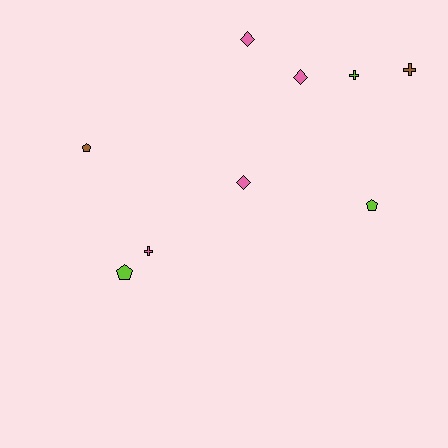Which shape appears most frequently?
Cross, with 3 objects.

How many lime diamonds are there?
There are no lime diamonds.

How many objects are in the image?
There are 9 objects.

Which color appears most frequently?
Pink, with 4 objects.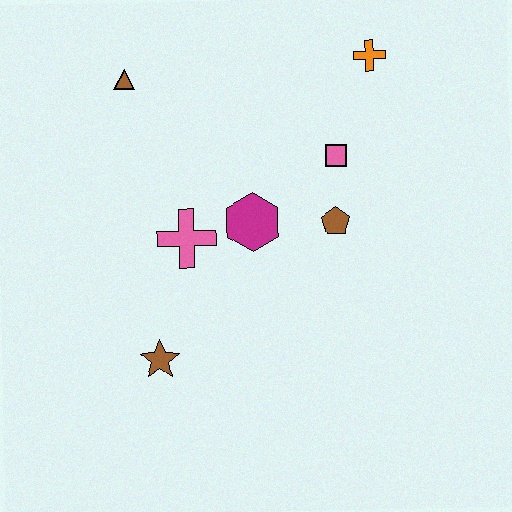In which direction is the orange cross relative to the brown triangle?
The orange cross is to the right of the brown triangle.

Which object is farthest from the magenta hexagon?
The orange cross is farthest from the magenta hexagon.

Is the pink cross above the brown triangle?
No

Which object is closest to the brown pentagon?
The pink square is closest to the brown pentagon.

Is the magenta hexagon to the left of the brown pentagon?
Yes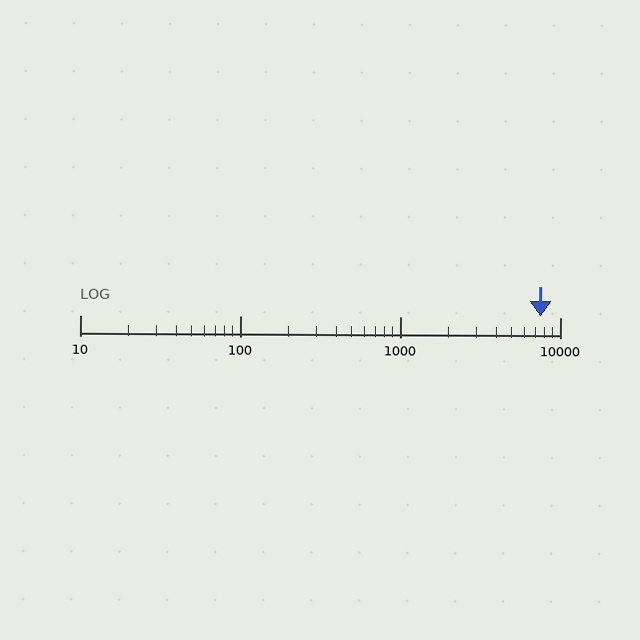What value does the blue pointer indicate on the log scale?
The pointer indicates approximately 7600.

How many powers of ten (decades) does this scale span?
The scale spans 3 decades, from 10 to 10000.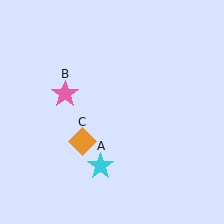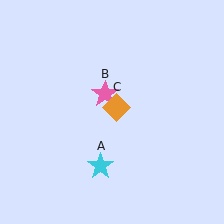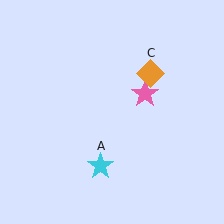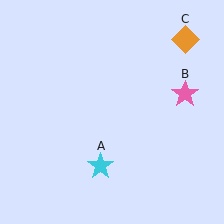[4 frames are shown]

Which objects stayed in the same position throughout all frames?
Cyan star (object A) remained stationary.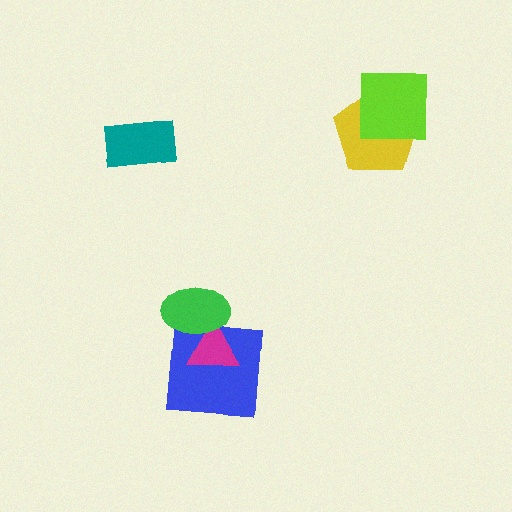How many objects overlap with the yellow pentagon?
1 object overlaps with the yellow pentagon.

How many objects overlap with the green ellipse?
2 objects overlap with the green ellipse.